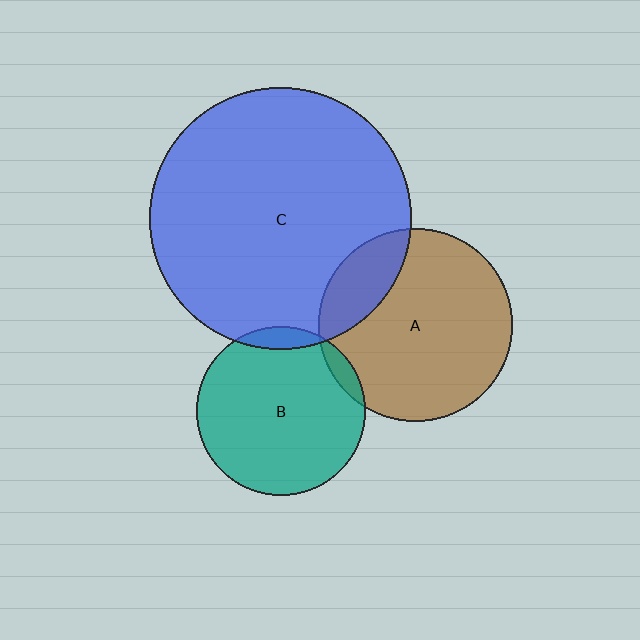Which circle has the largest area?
Circle C (blue).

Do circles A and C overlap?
Yes.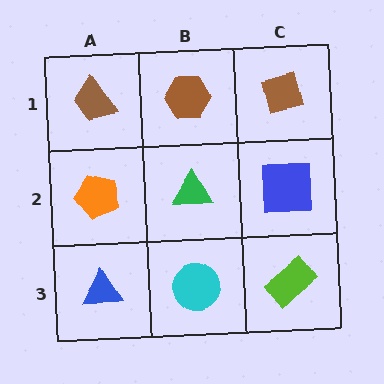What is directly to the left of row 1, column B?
A brown trapezoid.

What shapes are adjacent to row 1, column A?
An orange pentagon (row 2, column A), a brown hexagon (row 1, column B).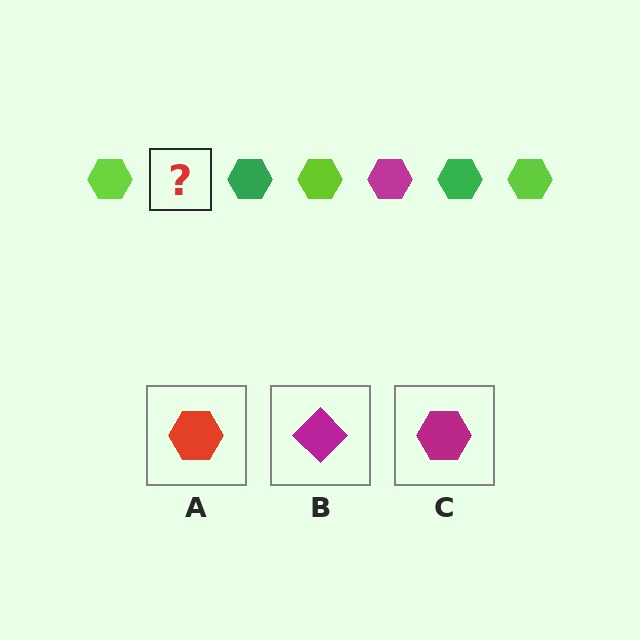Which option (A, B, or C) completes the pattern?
C.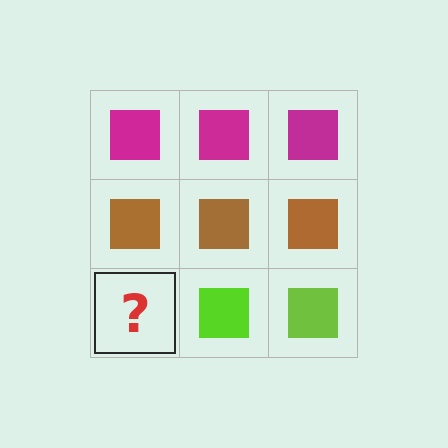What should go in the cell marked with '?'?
The missing cell should contain a lime square.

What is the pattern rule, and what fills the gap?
The rule is that each row has a consistent color. The gap should be filled with a lime square.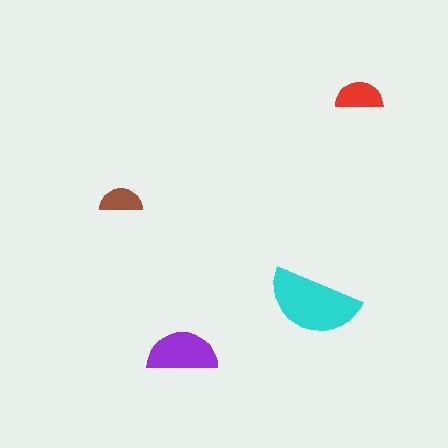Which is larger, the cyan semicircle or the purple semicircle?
The cyan one.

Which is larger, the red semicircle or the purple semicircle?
The purple one.